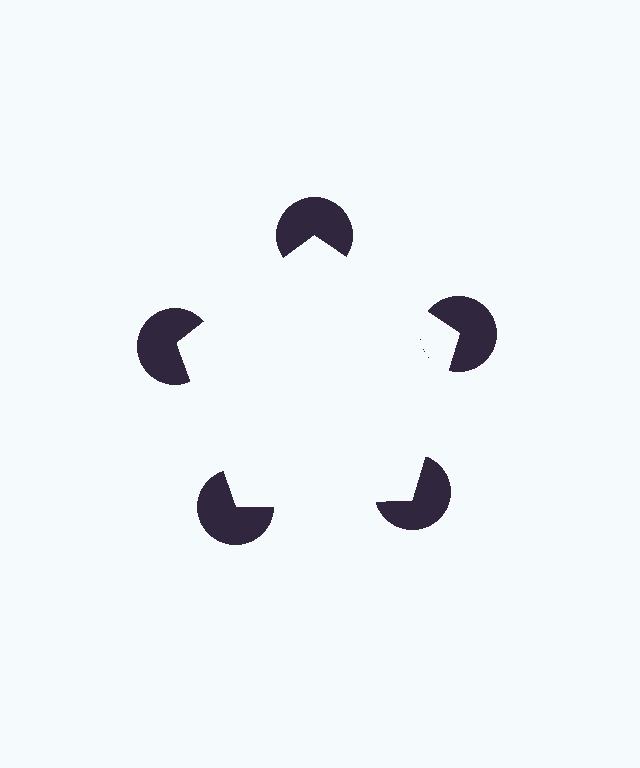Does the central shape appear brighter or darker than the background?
It typically appears slightly brighter than the background, even though no actual brightness change is drawn.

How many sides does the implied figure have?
5 sides.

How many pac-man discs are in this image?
There are 5 — one at each vertex of the illusory pentagon.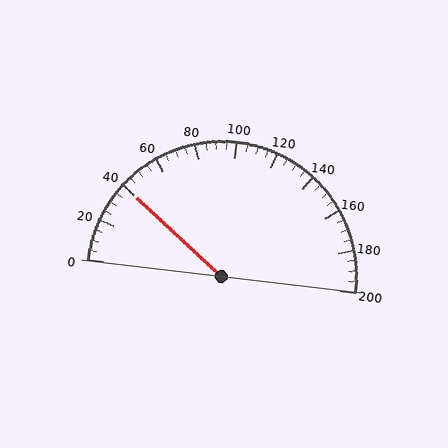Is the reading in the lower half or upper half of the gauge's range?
The reading is in the lower half of the range (0 to 200).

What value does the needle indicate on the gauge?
The needle indicates approximately 40.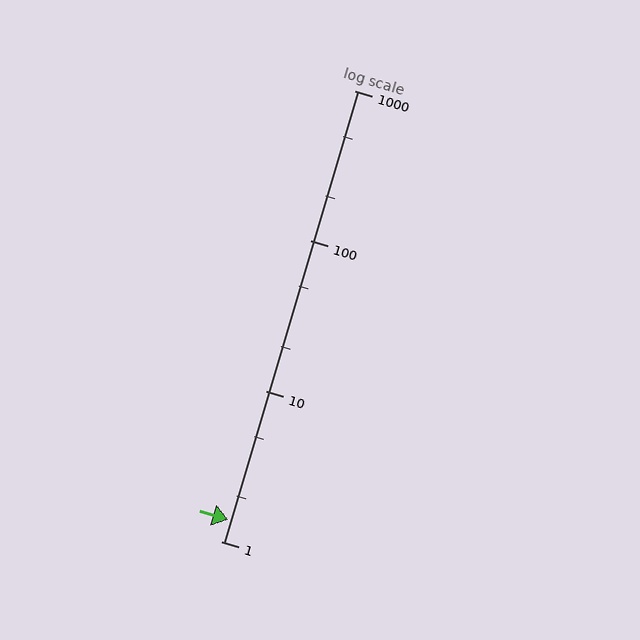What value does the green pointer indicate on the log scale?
The pointer indicates approximately 1.4.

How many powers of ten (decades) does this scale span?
The scale spans 3 decades, from 1 to 1000.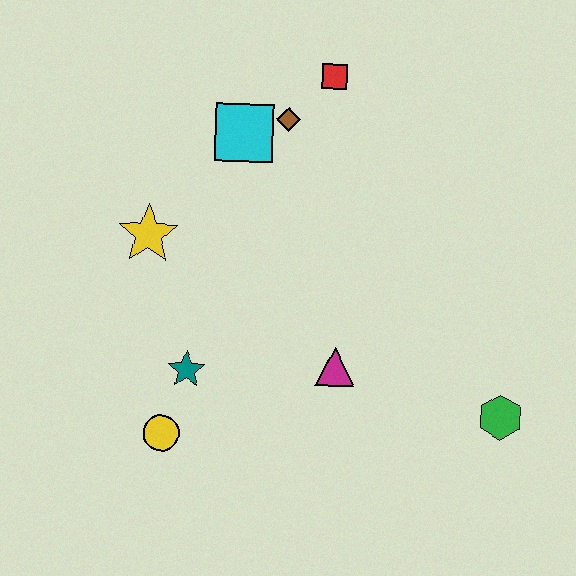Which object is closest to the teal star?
The yellow circle is closest to the teal star.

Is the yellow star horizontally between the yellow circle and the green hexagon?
No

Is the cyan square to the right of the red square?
No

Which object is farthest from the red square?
The yellow circle is farthest from the red square.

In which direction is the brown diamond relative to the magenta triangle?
The brown diamond is above the magenta triangle.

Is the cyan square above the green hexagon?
Yes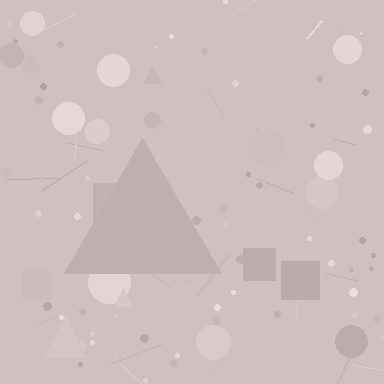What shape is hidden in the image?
A triangle is hidden in the image.